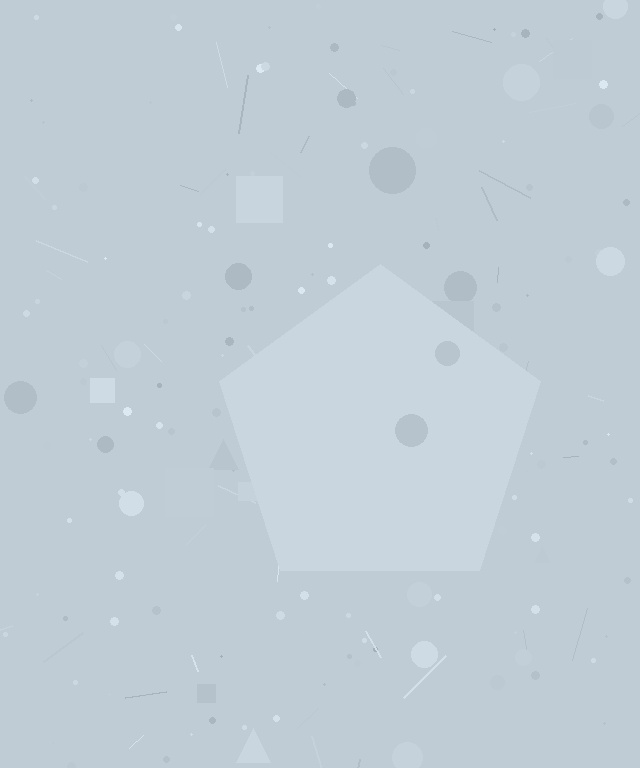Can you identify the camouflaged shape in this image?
The camouflaged shape is a pentagon.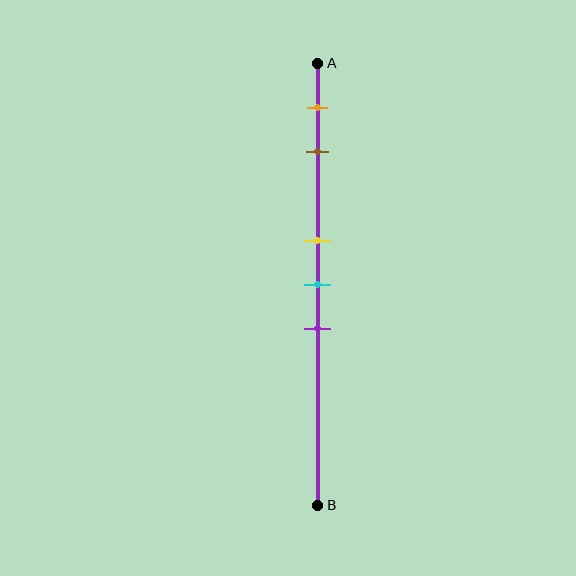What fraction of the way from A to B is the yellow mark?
The yellow mark is approximately 40% (0.4) of the way from A to B.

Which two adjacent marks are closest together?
The yellow and cyan marks are the closest adjacent pair.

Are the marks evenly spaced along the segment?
No, the marks are not evenly spaced.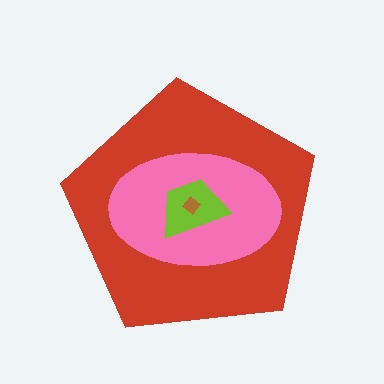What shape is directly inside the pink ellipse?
The lime trapezoid.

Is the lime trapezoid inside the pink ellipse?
Yes.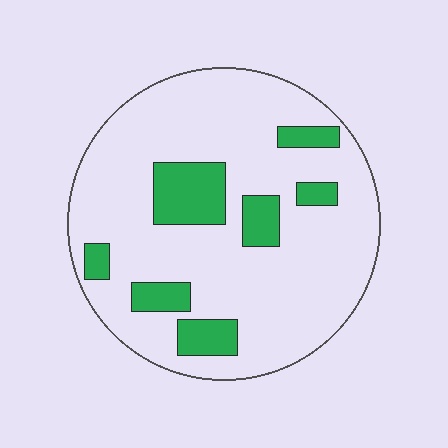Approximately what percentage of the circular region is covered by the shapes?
Approximately 20%.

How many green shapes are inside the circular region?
7.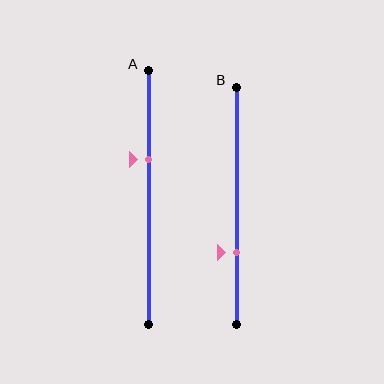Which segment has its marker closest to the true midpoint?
Segment A has its marker closest to the true midpoint.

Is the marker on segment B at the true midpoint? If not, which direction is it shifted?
No, the marker on segment B is shifted downward by about 20% of the segment length.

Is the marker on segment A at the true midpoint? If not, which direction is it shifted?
No, the marker on segment A is shifted upward by about 15% of the segment length.